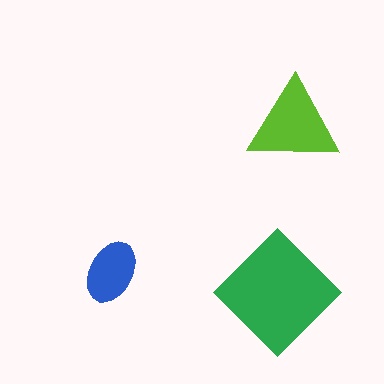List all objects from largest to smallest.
The green diamond, the lime triangle, the blue ellipse.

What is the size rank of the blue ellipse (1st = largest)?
3rd.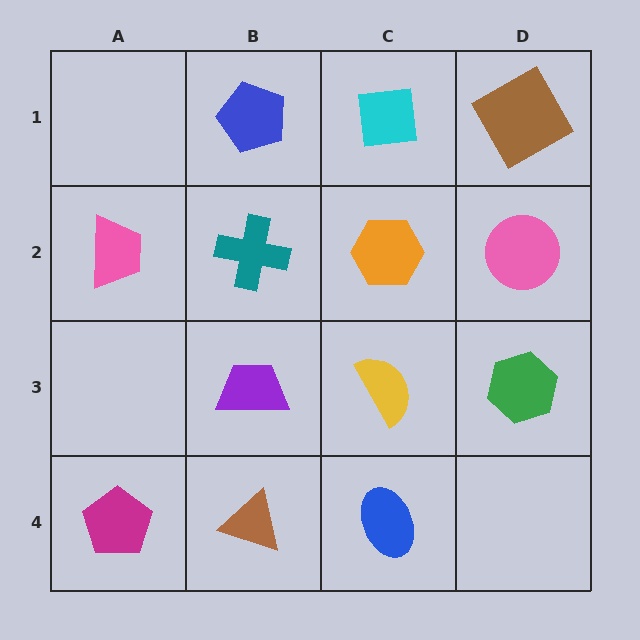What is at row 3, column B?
A purple trapezoid.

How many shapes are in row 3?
3 shapes.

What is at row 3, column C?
A yellow semicircle.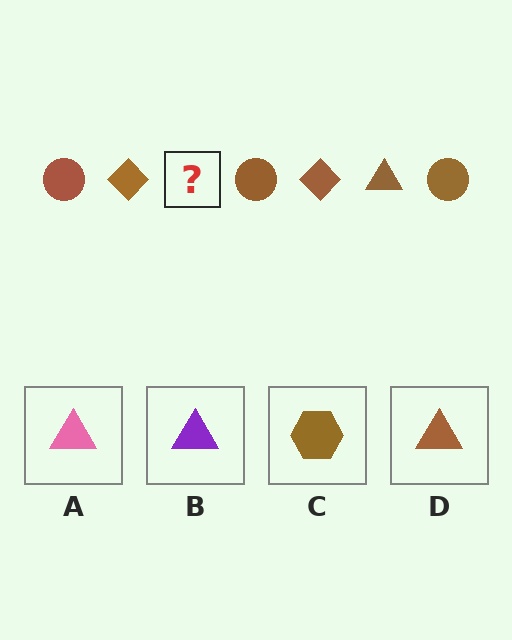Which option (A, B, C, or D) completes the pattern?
D.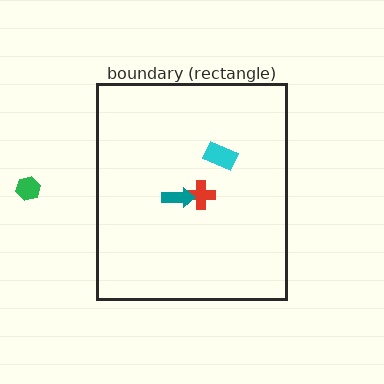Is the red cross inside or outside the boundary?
Inside.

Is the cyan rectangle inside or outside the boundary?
Inside.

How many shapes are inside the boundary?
3 inside, 1 outside.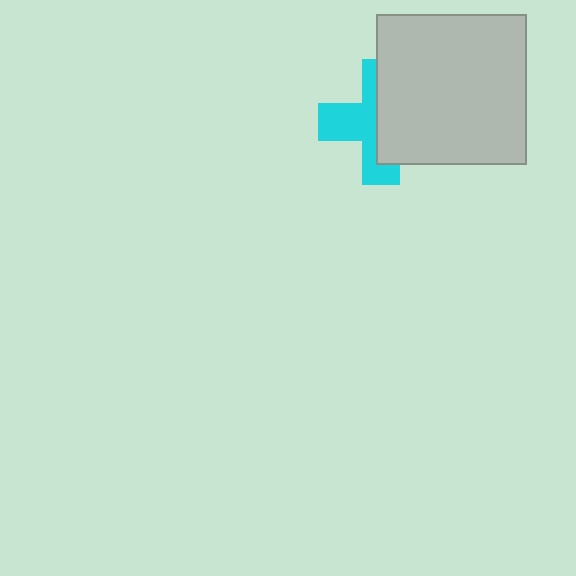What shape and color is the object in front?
The object in front is a light gray square.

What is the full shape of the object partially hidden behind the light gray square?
The partially hidden object is a cyan cross.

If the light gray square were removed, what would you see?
You would see the complete cyan cross.